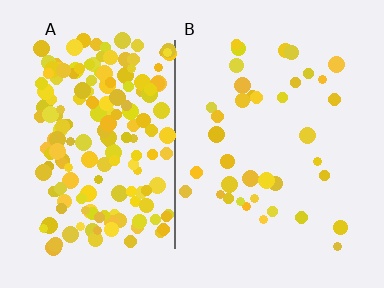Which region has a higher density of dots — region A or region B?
A (the left).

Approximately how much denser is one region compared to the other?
Approximately 4.8× — region A over region B.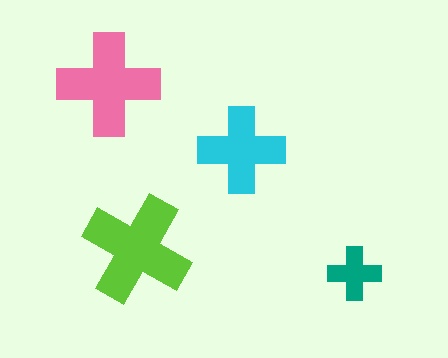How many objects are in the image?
There are 4 objects in the image.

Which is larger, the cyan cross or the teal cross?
The cyan one.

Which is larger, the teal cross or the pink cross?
The pink one.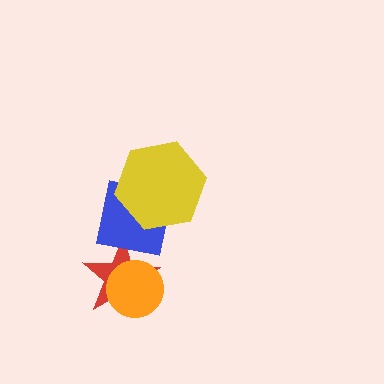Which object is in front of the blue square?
The yellow hexagon is in front of the blue square.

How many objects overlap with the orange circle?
1 object overlaps with the orange circle.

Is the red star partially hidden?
Yes, it is partially covered by another shape.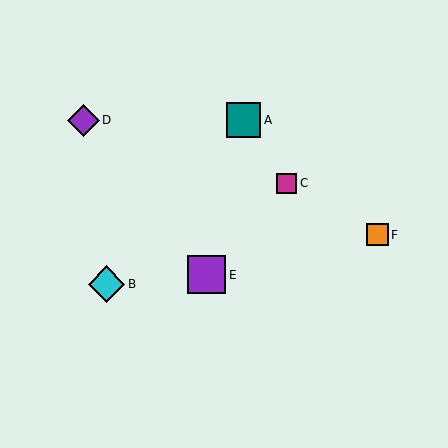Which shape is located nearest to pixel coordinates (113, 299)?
The cyan diamond (labeled B) at (107, 284) is nearest to that location.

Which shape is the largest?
The purple square (labeled E) is the largest.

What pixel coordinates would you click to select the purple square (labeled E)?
Click at (207, 275) to select the purple square E.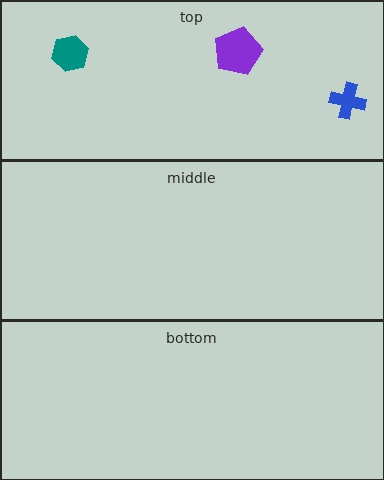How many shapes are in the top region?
3.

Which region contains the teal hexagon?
The top region.